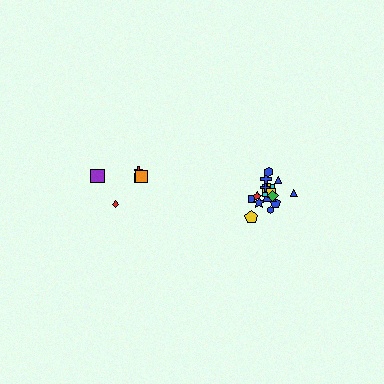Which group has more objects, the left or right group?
The right group.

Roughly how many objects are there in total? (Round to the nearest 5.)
Roughly 20 objects in total.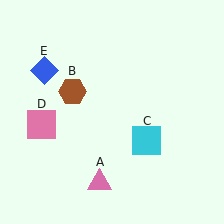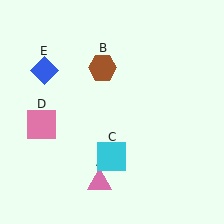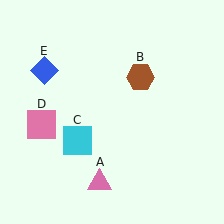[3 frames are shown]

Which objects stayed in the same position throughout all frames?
Pink triangle (object A) and pink square (object D) and blue diamond (object E) remained stationary.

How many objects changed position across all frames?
2 objects changed position: brown hexagon (object B), cyan square (object C).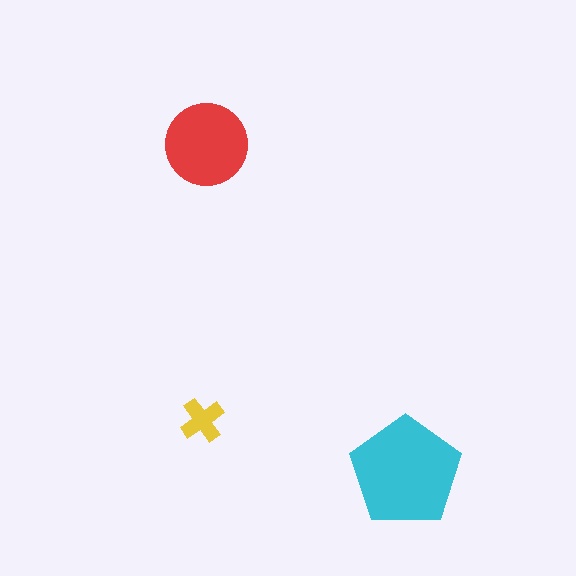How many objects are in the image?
There are 3 objects in the image.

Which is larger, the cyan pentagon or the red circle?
The cyan pentagon.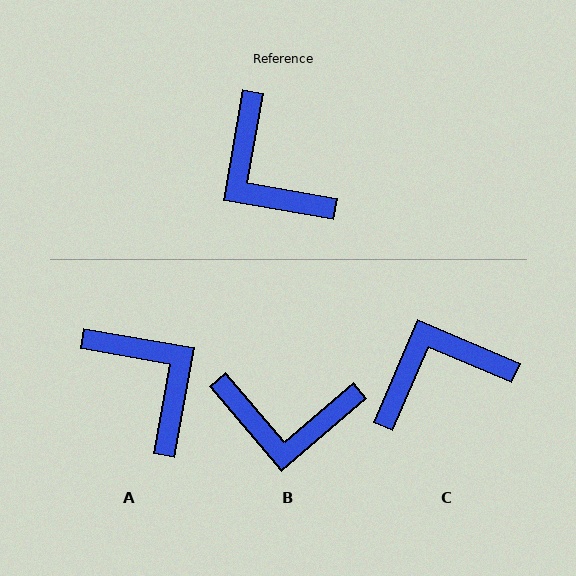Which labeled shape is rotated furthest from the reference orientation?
A, about 180 degrees away.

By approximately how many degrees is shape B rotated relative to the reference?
Approximately 51 degrees counter-clockwise.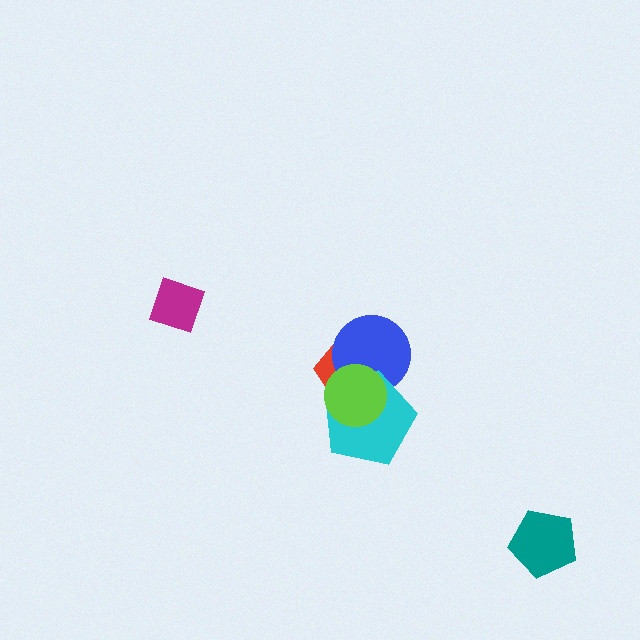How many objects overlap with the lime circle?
3 objects overlap with the lime circle.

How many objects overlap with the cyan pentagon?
3 objects overlap with the cyan pentagon.